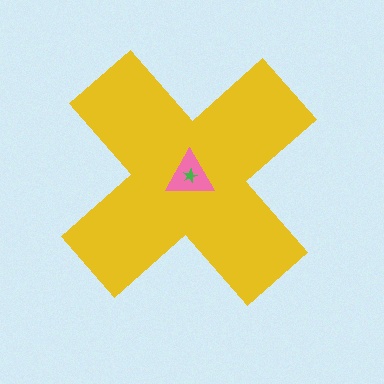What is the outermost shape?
The yellow cross.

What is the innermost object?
The green star.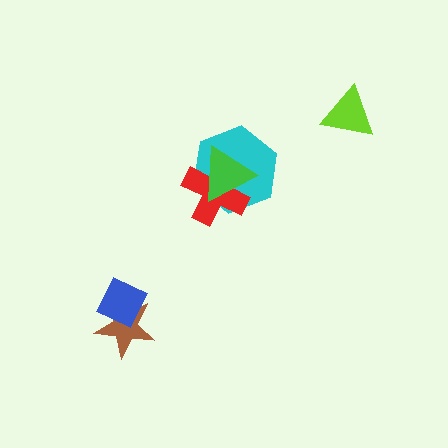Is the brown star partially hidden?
Yes, it is partially covered by another shape.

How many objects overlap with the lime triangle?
0 objects overlap with the lime triangle.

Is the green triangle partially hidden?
No, no other shape covers it.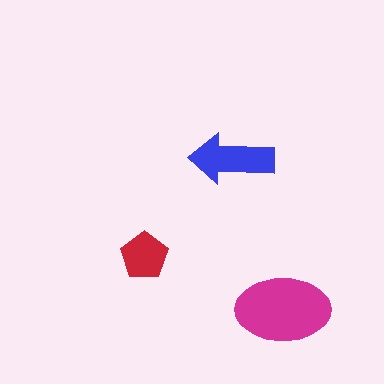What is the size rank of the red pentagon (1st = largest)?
3rd.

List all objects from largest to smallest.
The magenta ellipse, the blue arrow, the red pentagon.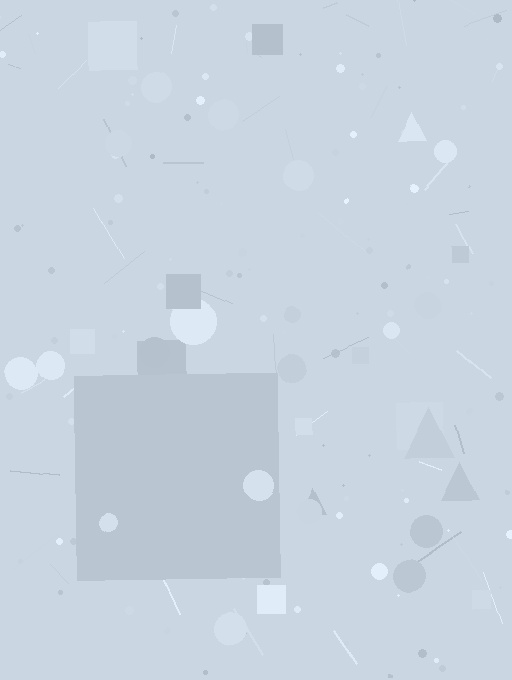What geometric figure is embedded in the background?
A square is embedded in the background.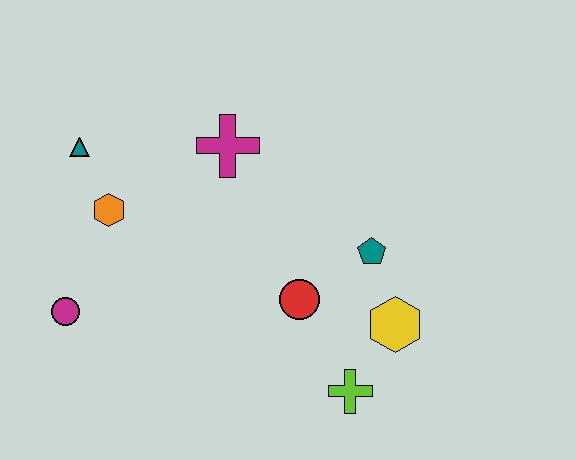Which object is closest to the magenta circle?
The orange hexagon is closest to the magenta circle.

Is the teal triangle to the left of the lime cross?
Yes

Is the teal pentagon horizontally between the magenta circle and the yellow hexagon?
Yes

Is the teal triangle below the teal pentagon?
No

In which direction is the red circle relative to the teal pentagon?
The red circle is to the left of the teal pentagon.